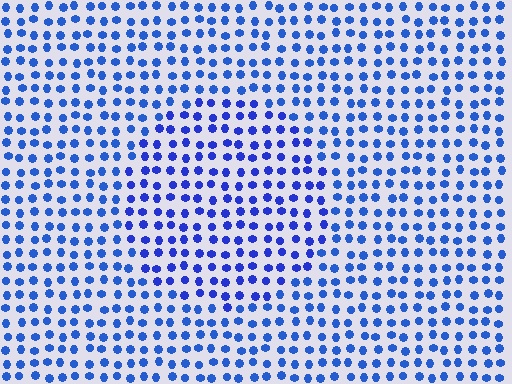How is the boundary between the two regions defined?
The boundary is defined purely by a slight shift in hue (about 14 degrees). Spacing, size, and orientation are identical on both sides.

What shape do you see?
I see a circle.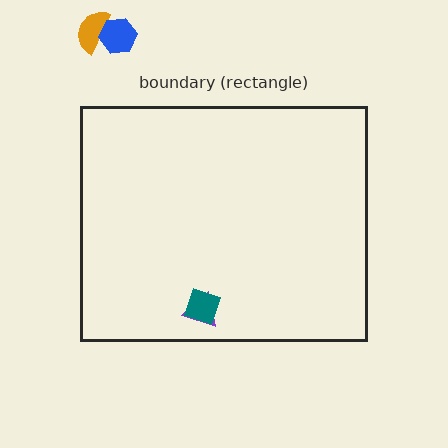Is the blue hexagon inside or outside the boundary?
Outside.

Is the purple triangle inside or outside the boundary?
Inside.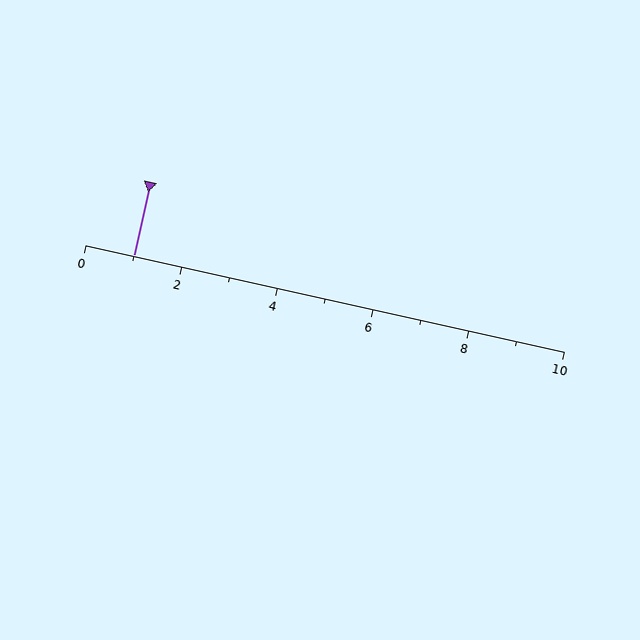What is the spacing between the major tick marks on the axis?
The major ticks are spaced 2 apart.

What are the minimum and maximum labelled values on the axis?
The axis runs from 0 to 10.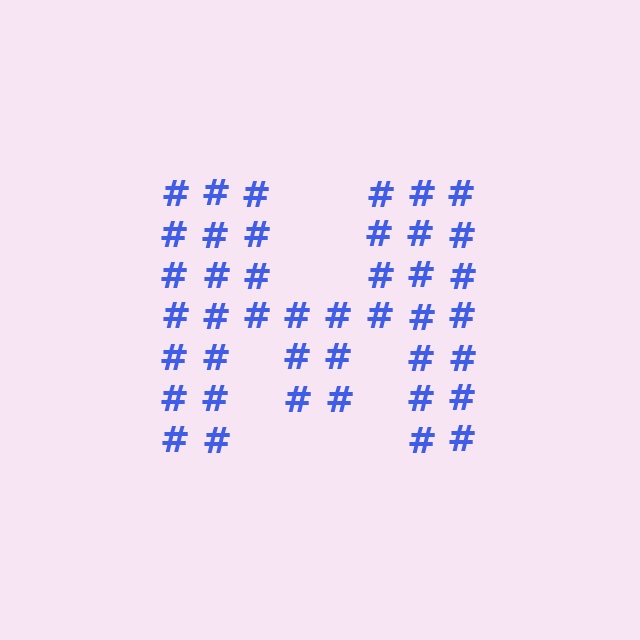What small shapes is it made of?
It is made of small hash symbols.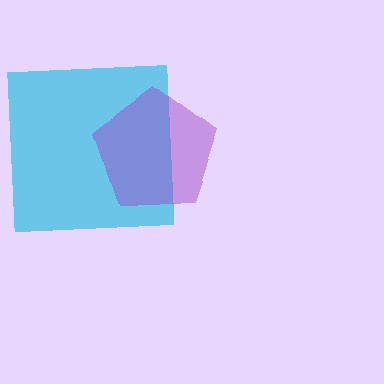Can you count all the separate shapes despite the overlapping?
Yes, there are 2 separate shapes.